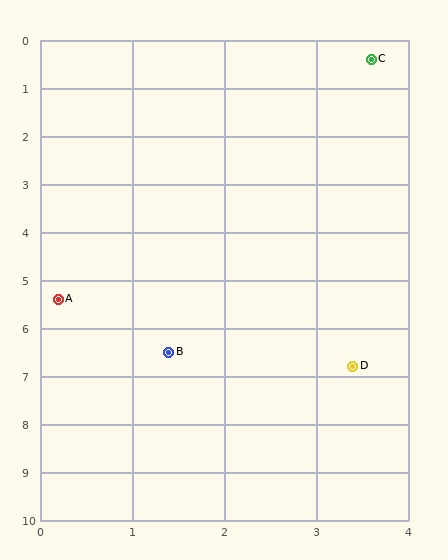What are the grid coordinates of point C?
Point C is at approximately (3.6, 0.4).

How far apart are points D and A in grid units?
Points D and A are about 3.5 grid units apart.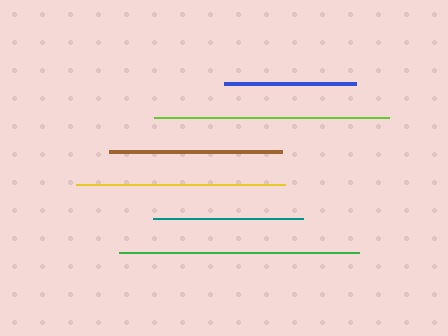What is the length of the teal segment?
The teal segment is approximately 150 pixels long.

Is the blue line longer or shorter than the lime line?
The lime line is longer than the blue line.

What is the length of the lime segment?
The lime segment is approximately 235 pixels long.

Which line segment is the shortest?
The blue line is the shortest at approximately 132 pixels.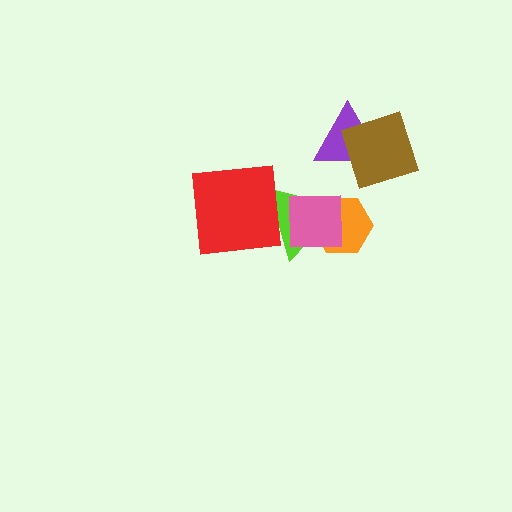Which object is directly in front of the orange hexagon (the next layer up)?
The lime triangle is directly in front of the orange hexagon.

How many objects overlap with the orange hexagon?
2 objects overlap with the orange hexagon.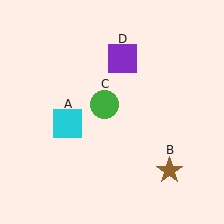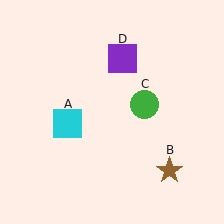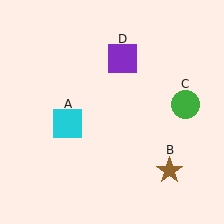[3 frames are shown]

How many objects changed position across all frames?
1 object changed position: green circle (object C).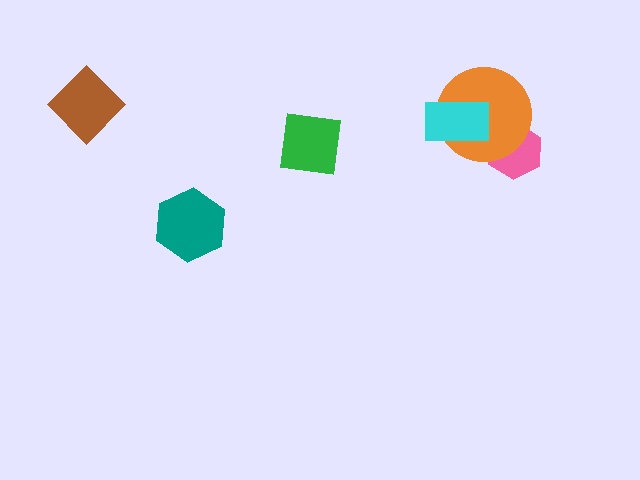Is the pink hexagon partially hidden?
Yes, it is partially covered by another shape.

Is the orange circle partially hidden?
Yes, it is partially covered by another shape.